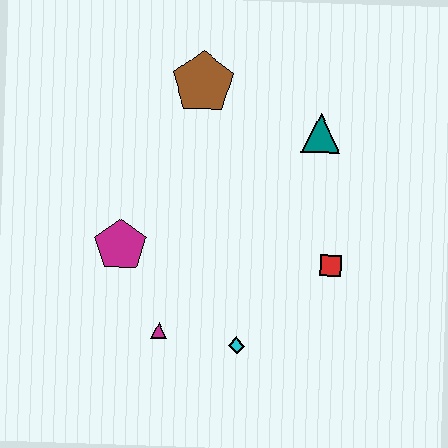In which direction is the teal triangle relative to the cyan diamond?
The teal triangle is above the cyan diamond.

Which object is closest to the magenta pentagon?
The magenta triangle is closest to the magenta pentagon.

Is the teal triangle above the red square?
Yes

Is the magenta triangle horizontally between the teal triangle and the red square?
No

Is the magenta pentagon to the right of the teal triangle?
No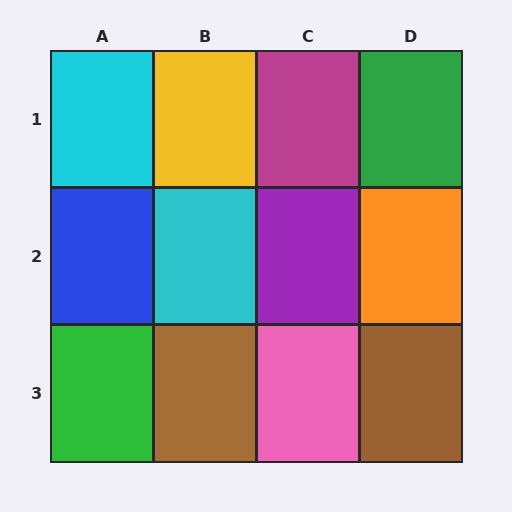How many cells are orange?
1 cell is orange.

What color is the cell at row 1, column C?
Magenta.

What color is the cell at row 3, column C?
Pink.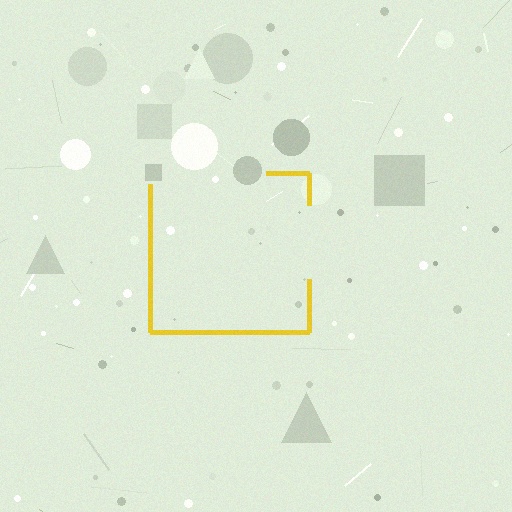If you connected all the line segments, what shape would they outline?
They would outline a square.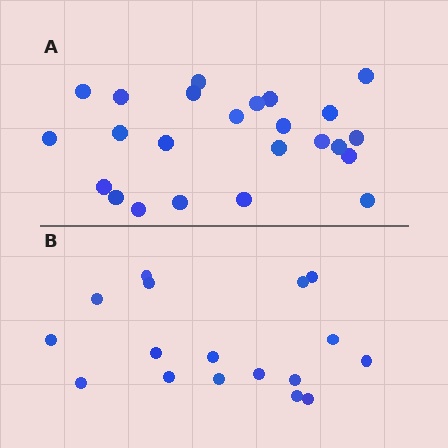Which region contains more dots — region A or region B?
Region A (the top region) has more dots.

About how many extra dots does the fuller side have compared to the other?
Region A has roughly 8 or so more dots than region B.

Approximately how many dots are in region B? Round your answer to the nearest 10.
About 20 dots. (The exact count is 17, which rounds to 20.)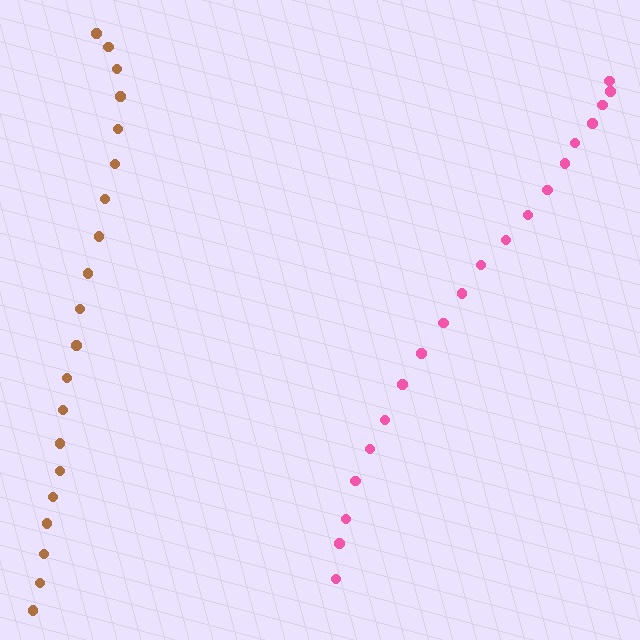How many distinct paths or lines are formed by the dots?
There are 2 distinct paths.